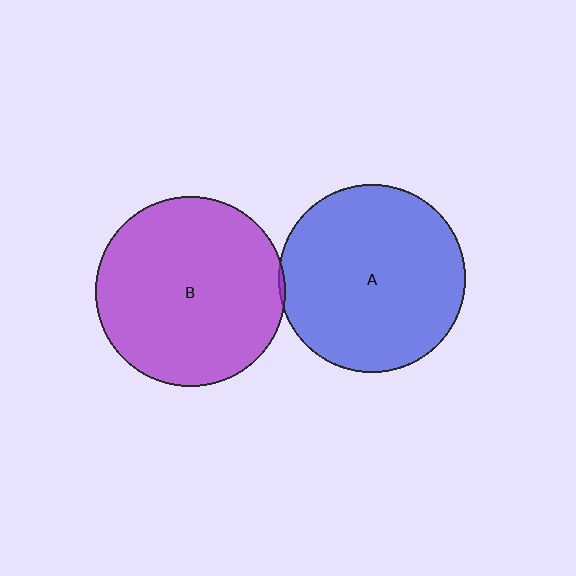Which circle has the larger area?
Circle B (purple).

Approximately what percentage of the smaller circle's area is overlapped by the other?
Approximately 5%.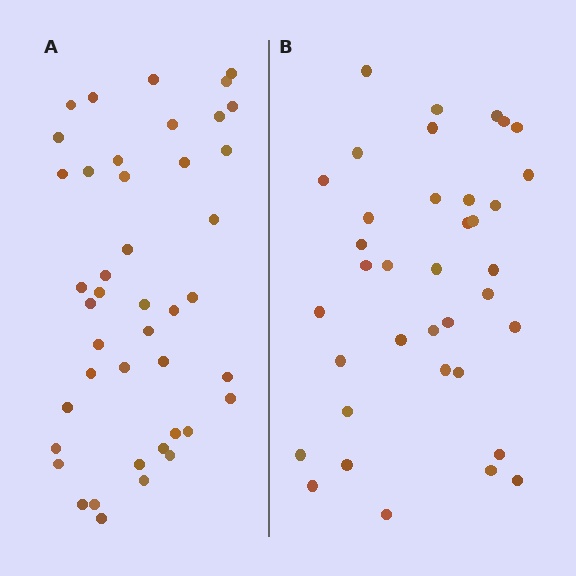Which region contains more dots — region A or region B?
Region A (the left region) has more dots.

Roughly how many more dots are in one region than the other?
Region A has about 6 more dots than region B.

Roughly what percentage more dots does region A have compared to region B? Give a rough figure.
About 15% more.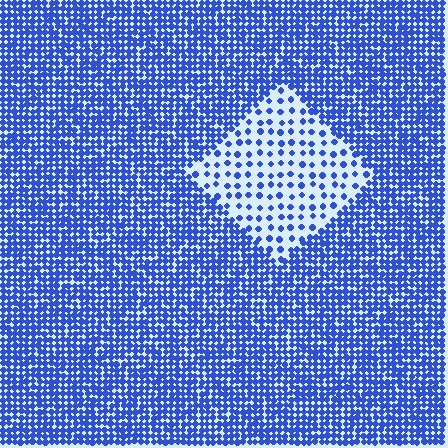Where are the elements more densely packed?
The elements are more densely packed outside the diamond boundary.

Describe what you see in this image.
The image contains small blue elements arranged at two different densities. A diamond-shaped region is visible where the elements are less densely packed than the surrounding area.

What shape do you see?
I see a diamond.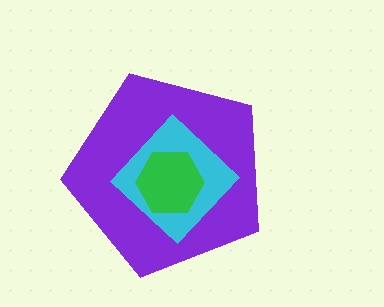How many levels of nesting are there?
3.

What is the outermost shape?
The purple pentagon.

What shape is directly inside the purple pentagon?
The cyan diamond.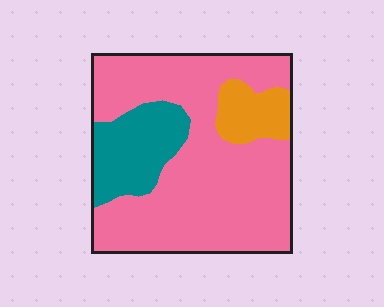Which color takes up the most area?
Pink, at roughly 70%.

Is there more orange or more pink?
Pink.